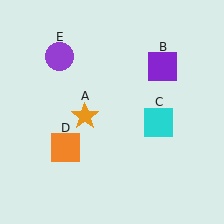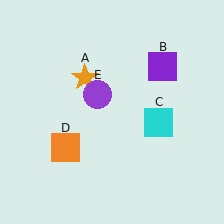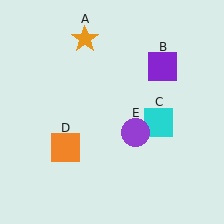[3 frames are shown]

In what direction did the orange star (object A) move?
The orange star (object A) moved up.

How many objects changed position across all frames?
2 objects changed position: orange star (object A), purple circle (object E).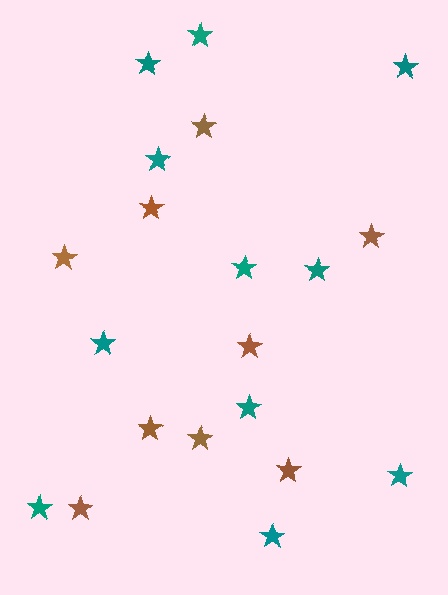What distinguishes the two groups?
There are 2 groups: one group of teal stars (11) and one group of brown stars (9).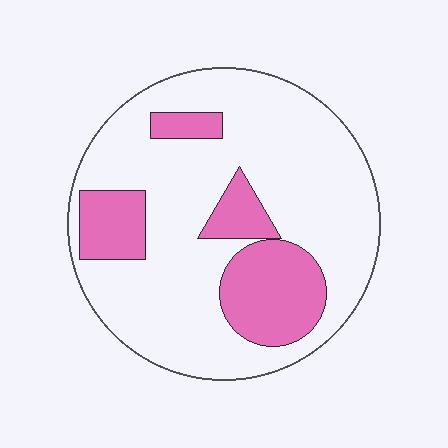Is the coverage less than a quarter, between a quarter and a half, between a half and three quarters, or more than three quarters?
Less than a quarter.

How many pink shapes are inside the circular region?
4.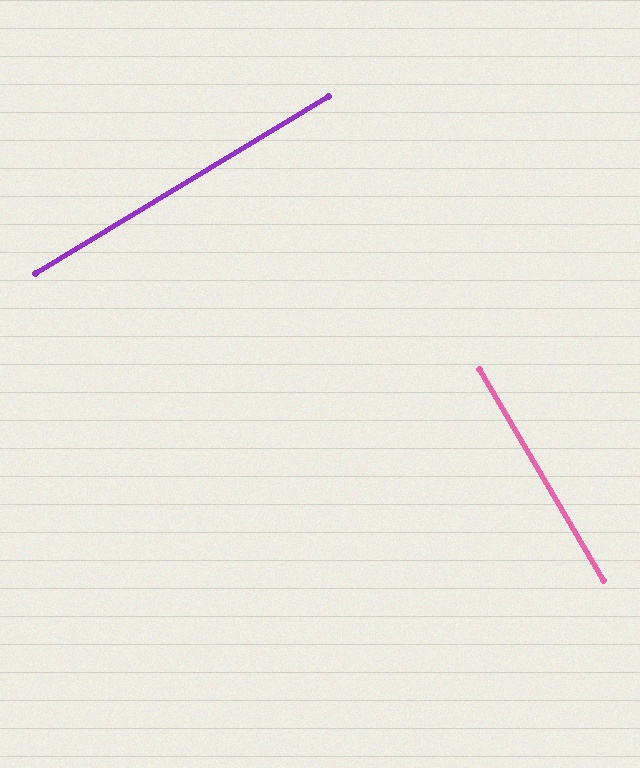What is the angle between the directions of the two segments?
Approximately 89 degrees.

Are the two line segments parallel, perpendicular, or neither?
Perpendicular — they meet at approximately 89°.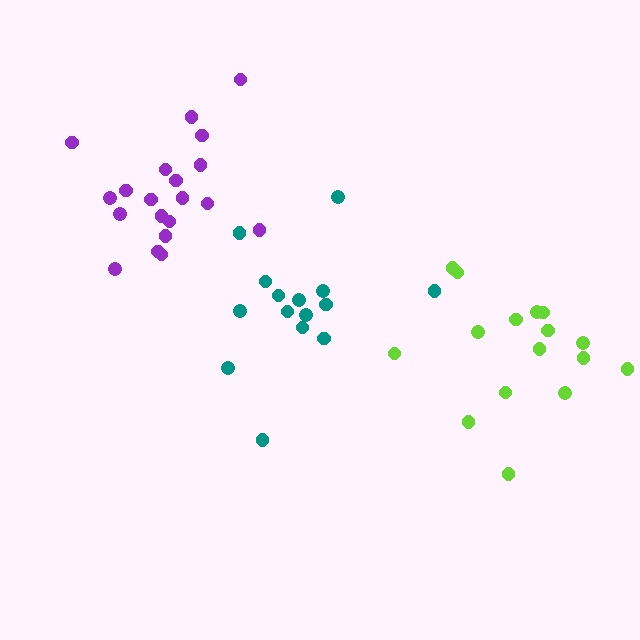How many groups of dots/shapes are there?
There are 3 groups.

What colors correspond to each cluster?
The clusters are colored: teal, purple, lime.